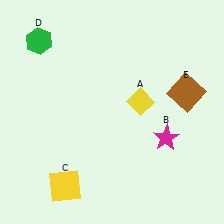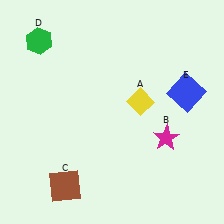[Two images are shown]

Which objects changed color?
C changed from yellow to brown. E changed from brown to blue.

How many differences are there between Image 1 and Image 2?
There are 2 differences between the two images.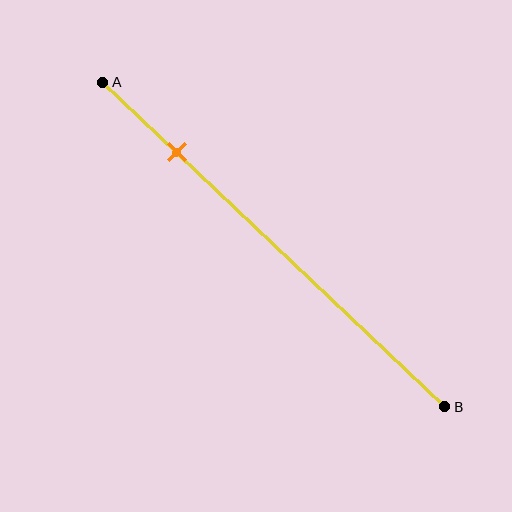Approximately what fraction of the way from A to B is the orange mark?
The orange mark is approximately 20% of the way from A to B.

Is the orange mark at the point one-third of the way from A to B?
No, the mark is at about 20% from A, not at the 33% one-third point.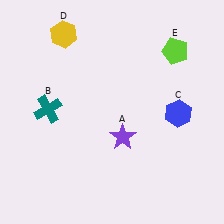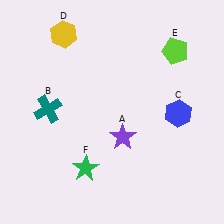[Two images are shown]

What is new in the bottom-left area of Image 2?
A green star (F) was added in the bottom-left area of Image 2.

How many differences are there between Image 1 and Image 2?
There is 1 difference between the two images.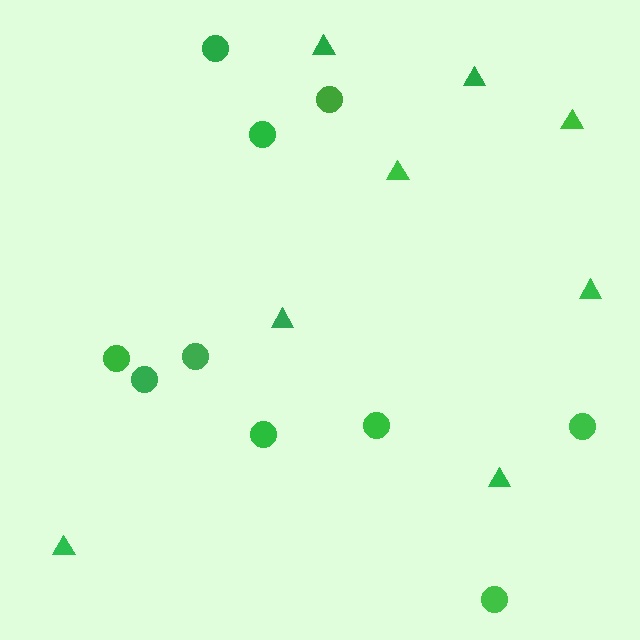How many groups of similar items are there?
There are 2 groups: one group of triangles (8) and one group of circles (10).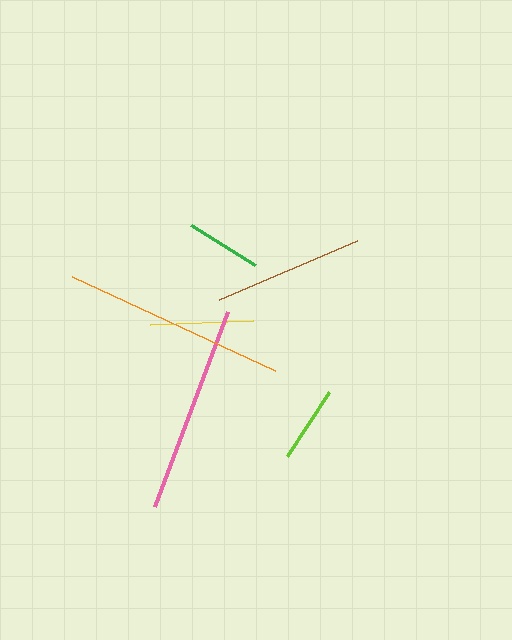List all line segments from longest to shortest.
From longest to shortest: orange, pink, brown, yellow, lime, green.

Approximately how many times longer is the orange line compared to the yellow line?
The orange line is approximately 2.2 times the length of the yellow line.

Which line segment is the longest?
The orange line is the longest at approximately 224 pixels.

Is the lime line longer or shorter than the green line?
The lime line is longer than the green line.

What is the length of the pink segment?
The pink segment is approximately 209 pixels long.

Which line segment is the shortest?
The green line is the shortest at approximately 75 pixels.